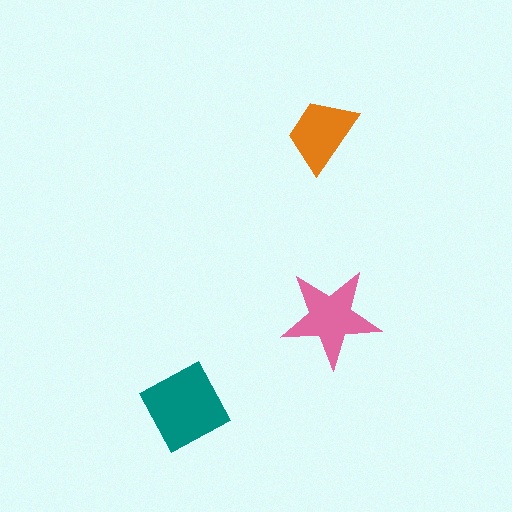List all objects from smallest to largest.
The orange trapezoid, the pink star, the teal diamond.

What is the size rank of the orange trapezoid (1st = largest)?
3rd.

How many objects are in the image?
There are 3 objects in the image.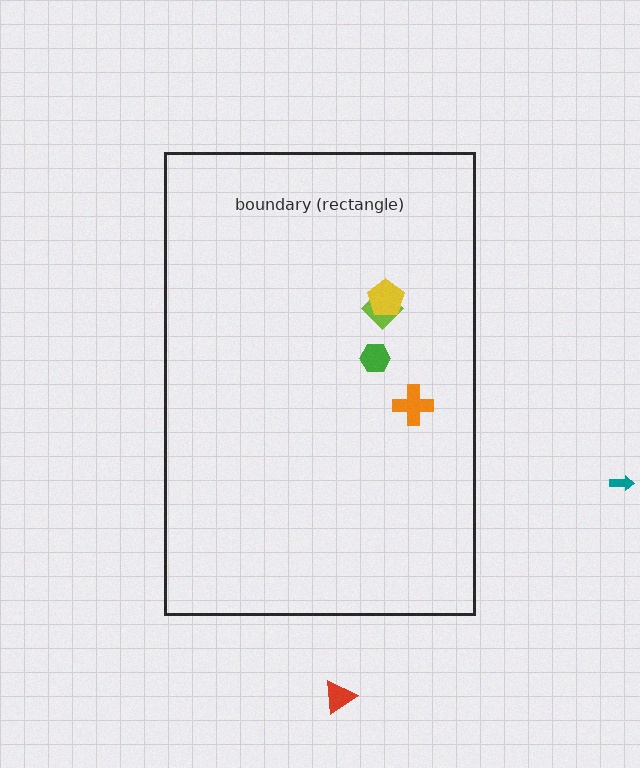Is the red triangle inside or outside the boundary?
Outside.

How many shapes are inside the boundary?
4 inside, 2 outside.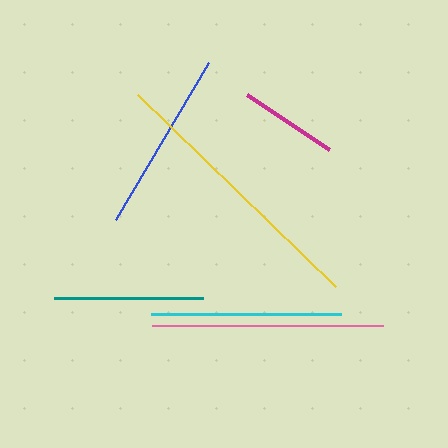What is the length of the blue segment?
The blue segment is approximately 183 pixels long.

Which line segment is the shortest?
The magenta line is the shortest at approximately 99 pixels.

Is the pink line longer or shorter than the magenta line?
The pink line is longer than the magenta line.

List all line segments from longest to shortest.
From longest to shortest: yellow, pink, cyan, blue, teal, magenta.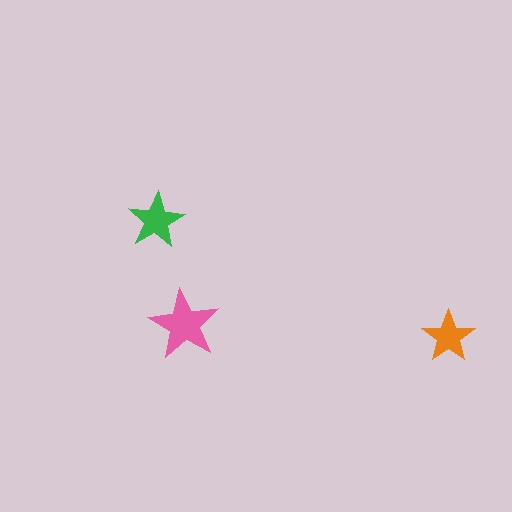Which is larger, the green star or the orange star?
The green one.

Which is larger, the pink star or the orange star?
The pink one.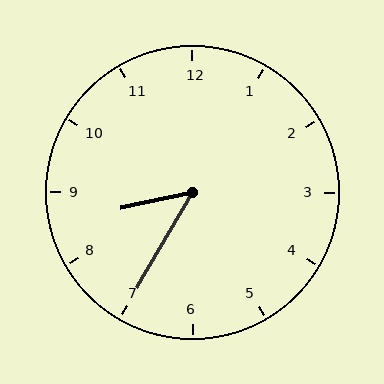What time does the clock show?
8:35.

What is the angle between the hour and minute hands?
Approximately 48 degrees.